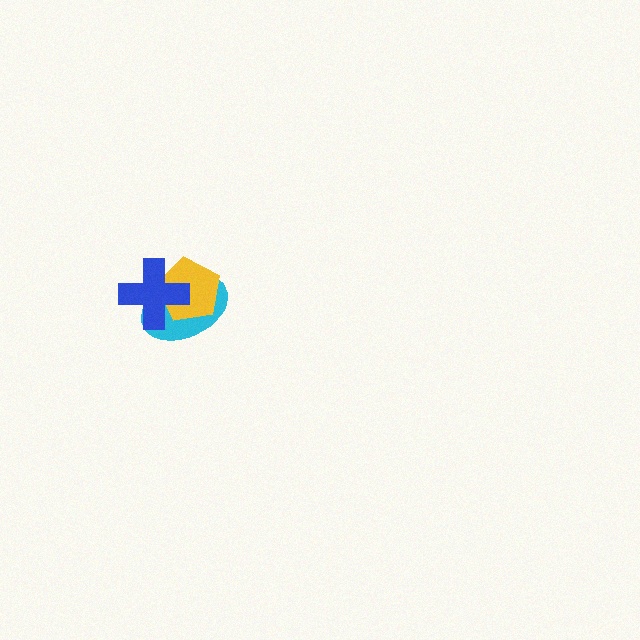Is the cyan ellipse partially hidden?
Yes, it is partially covered by another shape.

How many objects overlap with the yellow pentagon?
2 objects overlap with the yellow pentagon.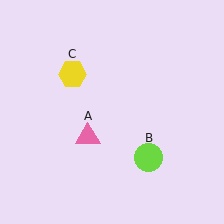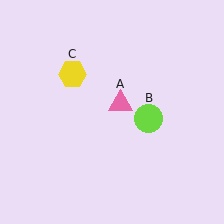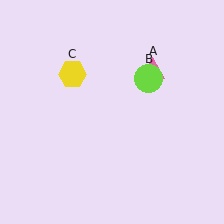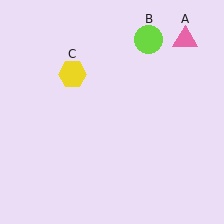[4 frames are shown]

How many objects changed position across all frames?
2 objects changed position: pink triangle (object A), lime circle (object B).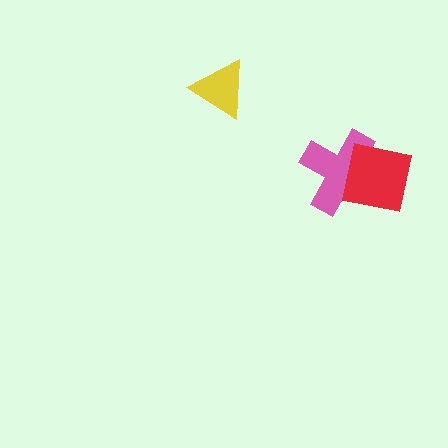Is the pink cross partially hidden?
Yes, it is partially covered by another shape.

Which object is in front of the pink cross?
The red square is in front of the pink cross.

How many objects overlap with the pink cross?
1 object overlaps with the pink cross.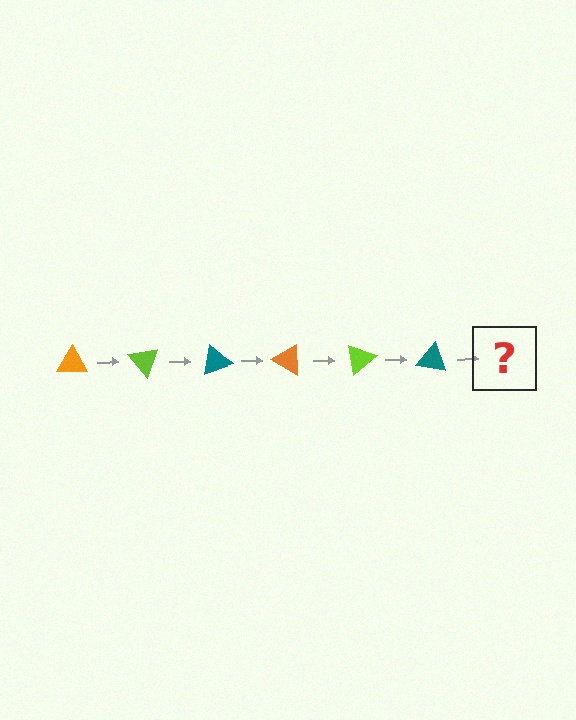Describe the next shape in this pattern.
It should be an orange triangle, rotated 300 degrees from the start.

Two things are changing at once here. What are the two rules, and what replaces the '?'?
The two rules are that it rotates 50 degrees each step and the color cycles through orange, lime, and teal. The '?' should be an orange triangle, rotated 300 degrees from the start.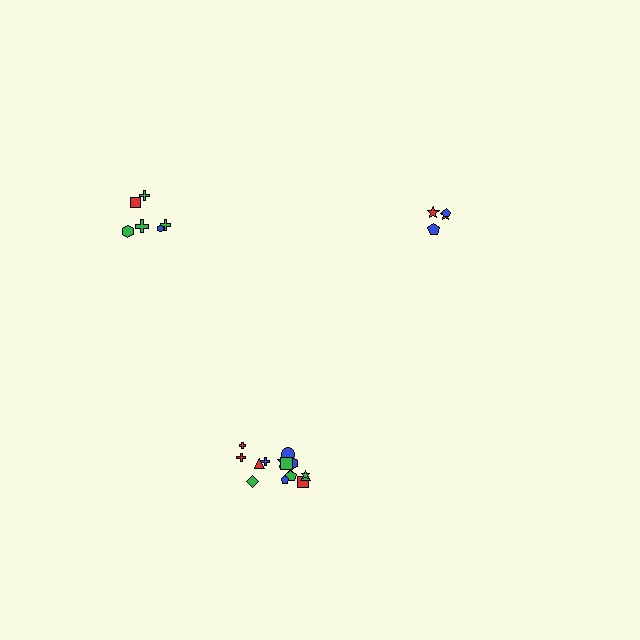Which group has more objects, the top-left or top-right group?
The top-left group.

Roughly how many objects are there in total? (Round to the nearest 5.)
Roughly 25 objects in total.